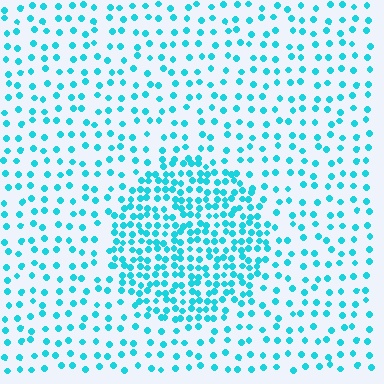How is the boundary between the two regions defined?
The boundary is defined by a change in element density (approximately 2.3x ratio). All elements are the same color, size, and shape.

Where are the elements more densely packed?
The elements are more densely packed inside the circle boundary.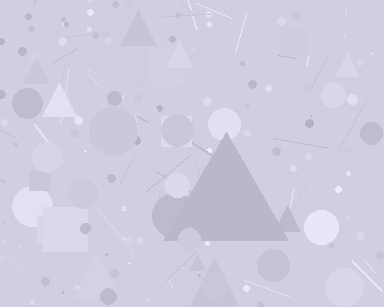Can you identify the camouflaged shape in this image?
The camouflaged shape is a triangle.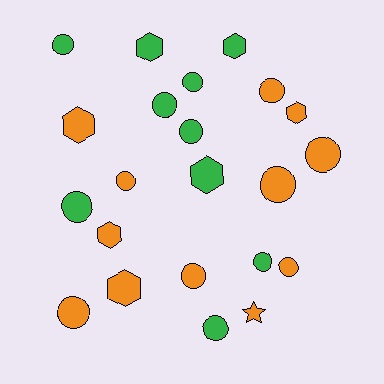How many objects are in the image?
There are 22 objects.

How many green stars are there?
There are no green stars.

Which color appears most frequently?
Orange, with 12 objects.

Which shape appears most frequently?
Circle, with 14 objects.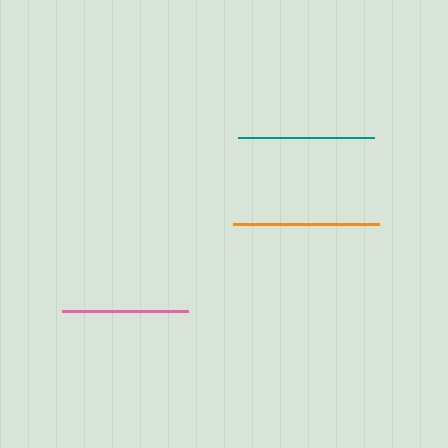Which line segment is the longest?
The orange line is the longest at approximately 146 pixels.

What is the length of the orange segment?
The orange segment is approximately 146 pixels long.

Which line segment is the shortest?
The pink line is the shortest at approximately 126 pixels.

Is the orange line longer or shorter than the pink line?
The orange line is longer than the pink line.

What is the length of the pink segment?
The pink segment is approximately 126 pixels long.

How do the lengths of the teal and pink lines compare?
The teal and pink lines are approximately the same length.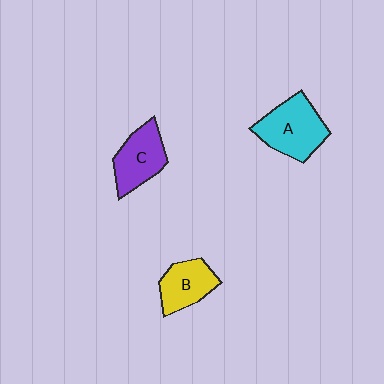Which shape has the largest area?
Shape A (cyan).